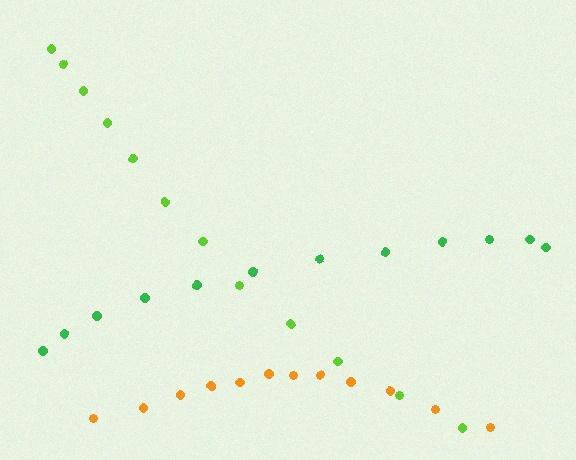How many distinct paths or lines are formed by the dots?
There are 3 distinct paths.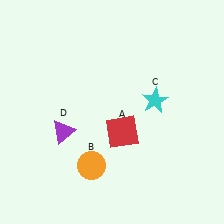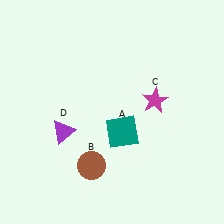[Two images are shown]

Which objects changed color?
A changed from red to teal. B changed from orange to brown. C changed from cyan to magenta.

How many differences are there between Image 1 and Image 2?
There are 3 differences between the two images.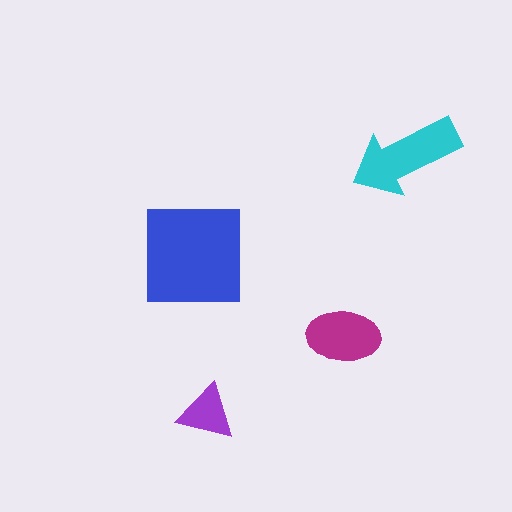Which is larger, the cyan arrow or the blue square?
The blue square.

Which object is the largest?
The blue square.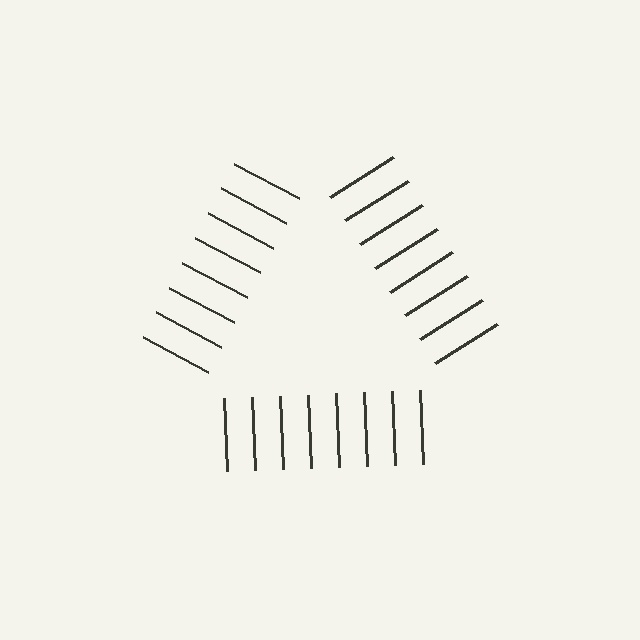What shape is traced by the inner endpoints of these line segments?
An illusory triangle — the line segments terminate on its edges but no continuous stroke is drawn.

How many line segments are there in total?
24 — 8 along each of the 3 edges.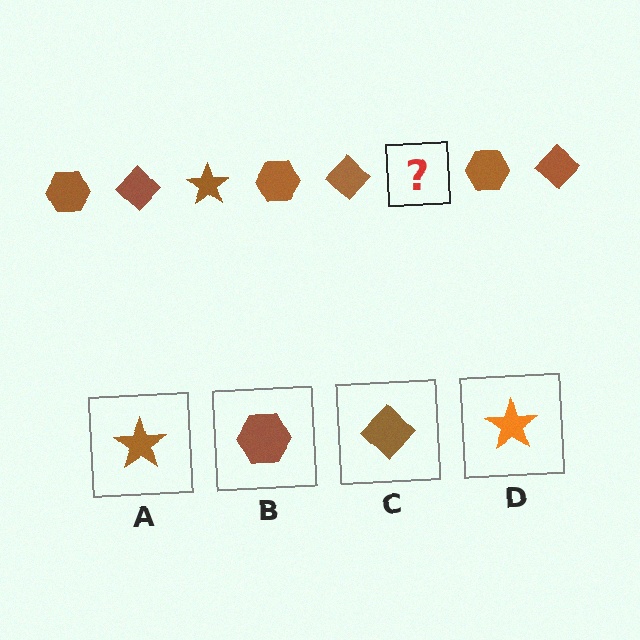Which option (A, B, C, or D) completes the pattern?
A.